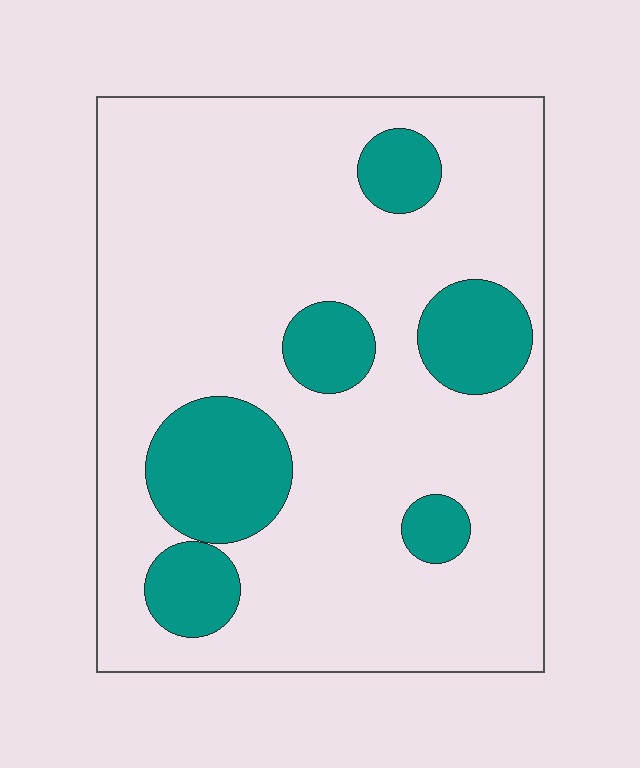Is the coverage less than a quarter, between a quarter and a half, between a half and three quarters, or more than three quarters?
Less than a quarter.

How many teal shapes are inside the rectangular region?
6.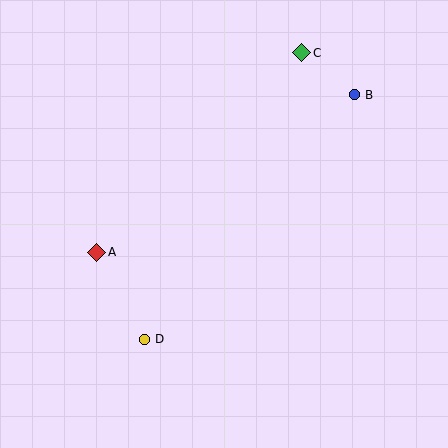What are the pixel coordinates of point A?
Point A is at (97, 252).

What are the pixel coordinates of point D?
Point D is at (144, 339).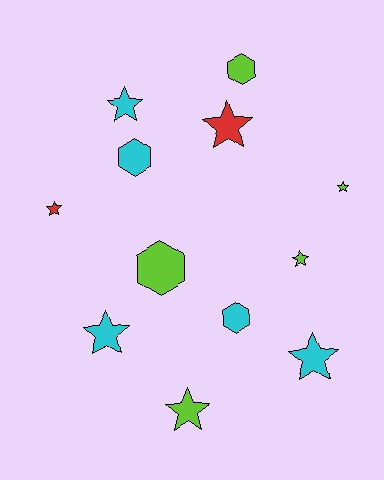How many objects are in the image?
There are 12 objects.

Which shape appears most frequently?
Star, with 8 objects.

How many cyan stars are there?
There are 3 cyan stars.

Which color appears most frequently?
Lime, with 5 objects.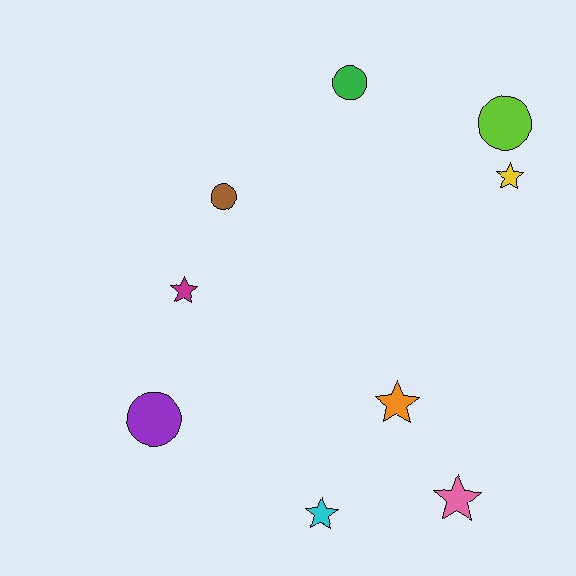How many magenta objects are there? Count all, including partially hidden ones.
There is 1 magenta object.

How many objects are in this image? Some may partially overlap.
There are 9 objects.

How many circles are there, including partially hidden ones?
There are 4 circles.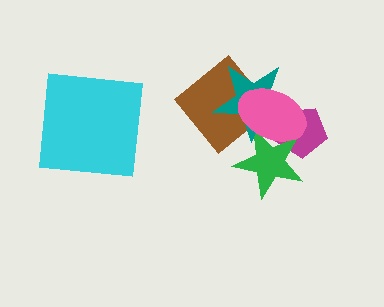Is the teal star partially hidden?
Yes, it is partially covered by another shape.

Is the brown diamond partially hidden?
Yes, it is partially covered by another shape.